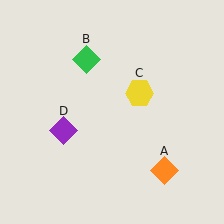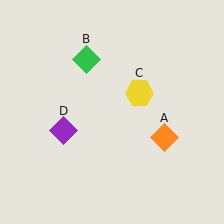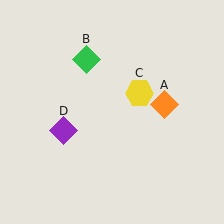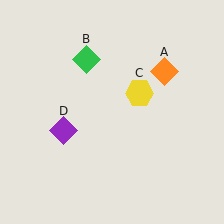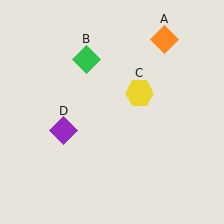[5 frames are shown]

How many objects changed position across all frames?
1 object changed position: orange diamond (object A).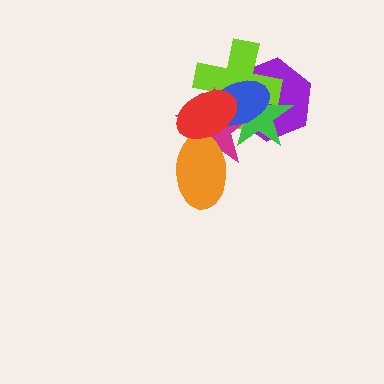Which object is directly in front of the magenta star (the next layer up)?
The orange ellipse is directly in front of the magenta star.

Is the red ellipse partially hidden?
No, no other shape covers it.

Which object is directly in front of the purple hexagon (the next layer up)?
The green star is directly in front of the purple hexagon.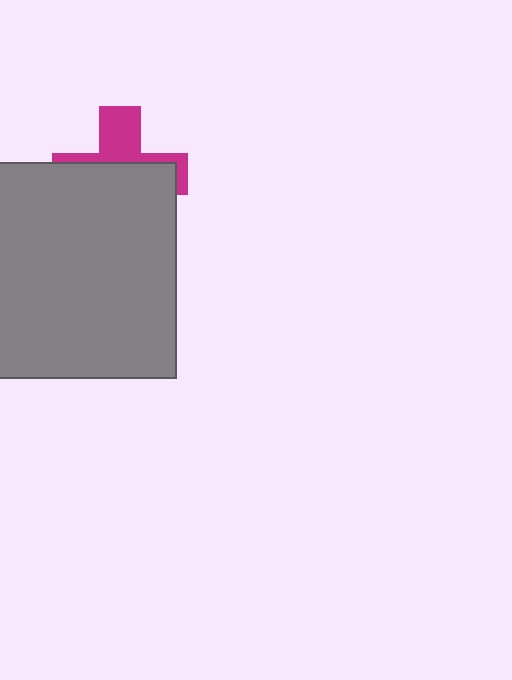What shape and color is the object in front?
The object in front is a gray square.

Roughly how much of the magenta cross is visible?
A small part of it is visible (roughly 36%).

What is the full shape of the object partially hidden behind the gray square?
The partially hidden object is a magenta cross.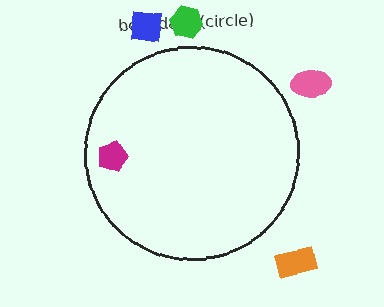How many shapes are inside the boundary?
1 inside, 4 outside.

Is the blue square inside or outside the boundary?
Outside.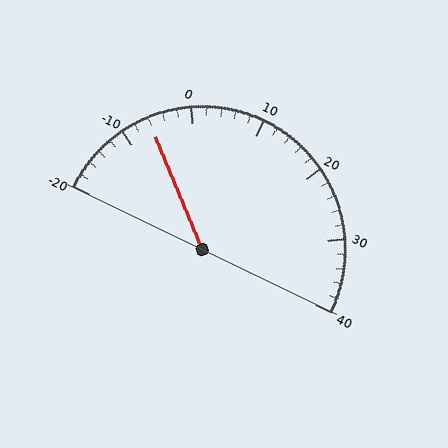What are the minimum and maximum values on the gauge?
The gauge ranges from -20 to 40.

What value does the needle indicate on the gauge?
The needle indicates approximately -6.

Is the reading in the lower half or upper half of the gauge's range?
The reading is in the lower half of the range (-20 to 40).